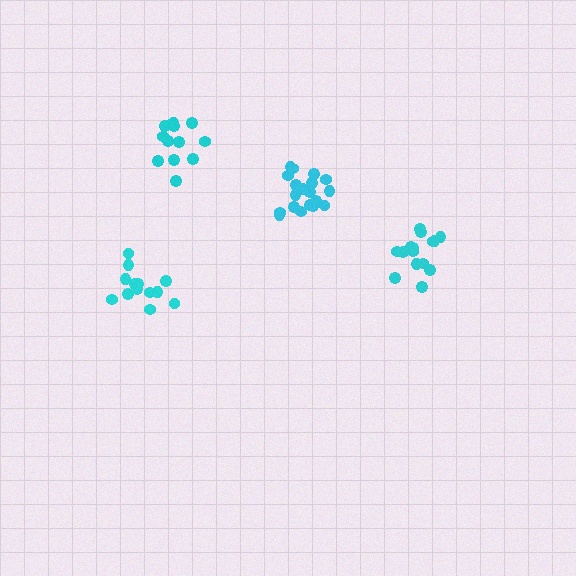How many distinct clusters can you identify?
There are 4 distinct clusters.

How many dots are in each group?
Group 1: 15 dots, Group 2: 13 dots, Group 3: 13 dots, Group 4: 19 dots (60 total).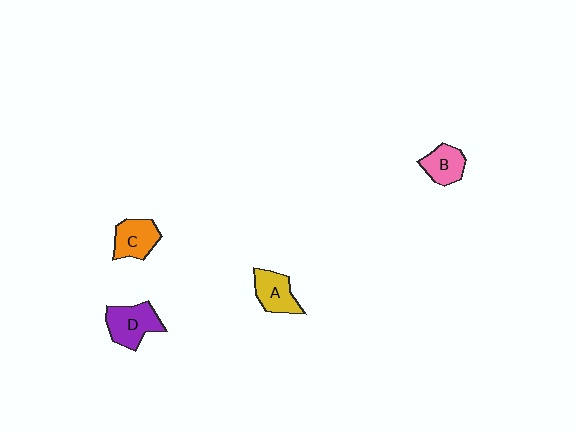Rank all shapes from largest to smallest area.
From largest to smallest: D (purple), C (orange), A (yellow), B (pink).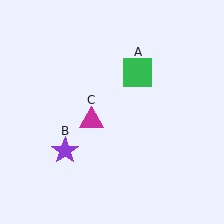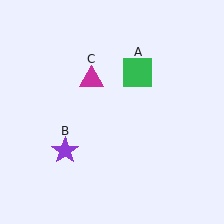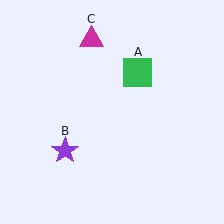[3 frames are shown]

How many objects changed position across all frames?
1 object changed position: magenta triangle (object C).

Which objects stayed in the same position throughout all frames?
Green square (object A) and purple star (object B) remained stationary.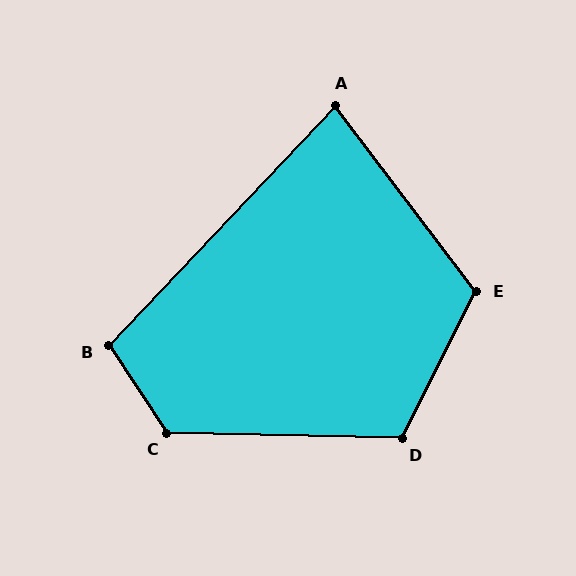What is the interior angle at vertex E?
Approximately 116 degrees (obtuse).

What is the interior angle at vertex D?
Approximately 116 degrees (obtuse).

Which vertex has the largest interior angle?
C, at approximately 125 degrees.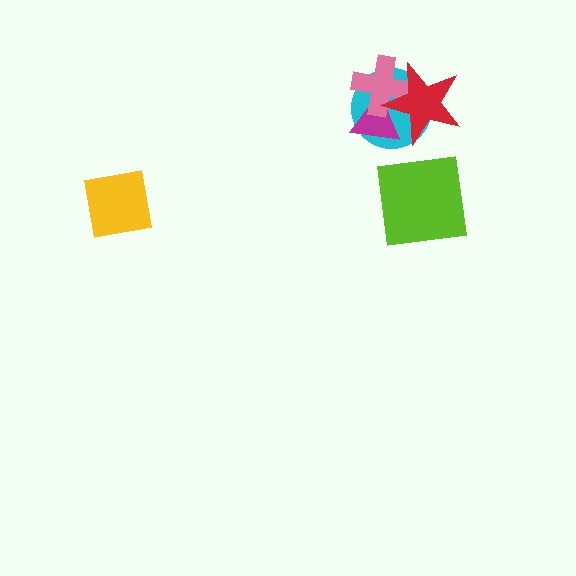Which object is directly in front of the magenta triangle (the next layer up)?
The pink cross is directly in front of the magenta triangle.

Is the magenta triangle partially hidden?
Yes, it is partially covered by another shape.